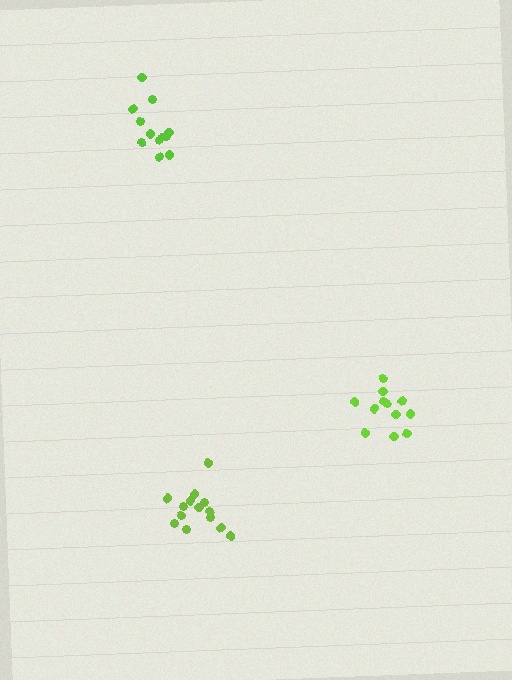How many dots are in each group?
Group 1: 14 dots, Group 2: 12 dots, Group 3: 12 dots (38 total).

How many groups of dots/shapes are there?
There are 3 groups.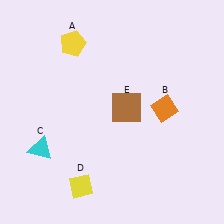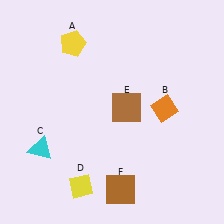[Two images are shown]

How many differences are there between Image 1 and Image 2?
There is 1 difference between the two images.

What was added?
A brown square (F) was added in Image 2.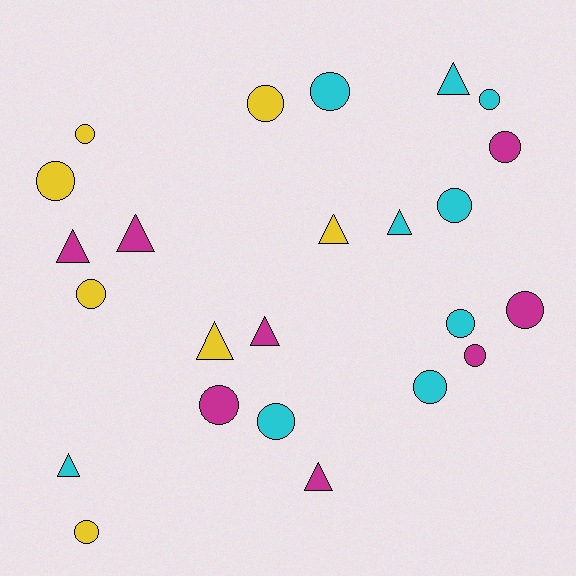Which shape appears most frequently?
Circle, with 15 objects.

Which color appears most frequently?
Cyan, with 9 objects.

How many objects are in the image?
There are 24 objects.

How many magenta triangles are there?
There are 4 magenta triangles.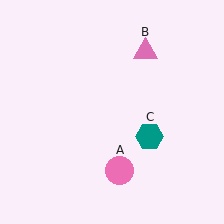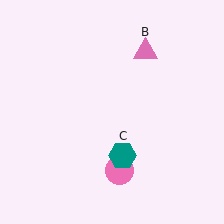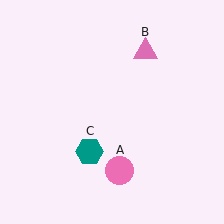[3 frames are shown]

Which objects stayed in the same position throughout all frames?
Pink circle (object A) and pink triangle (object B) remained stationary.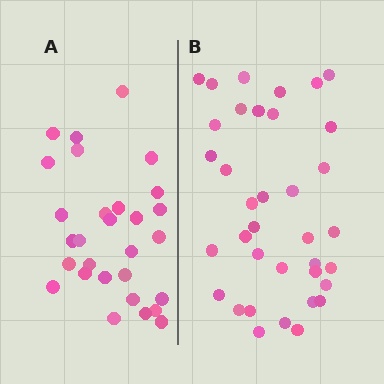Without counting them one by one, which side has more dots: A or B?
Region B (the right region) has more dots.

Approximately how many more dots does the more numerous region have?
Region B has roughly 8 or so more dots than region A.